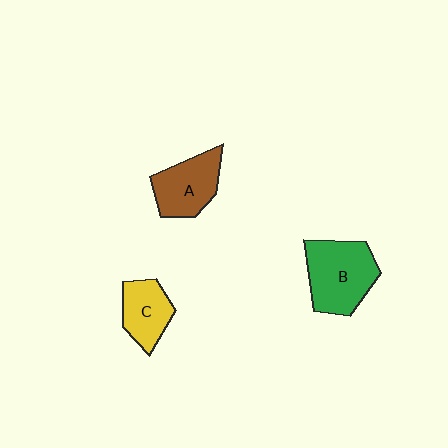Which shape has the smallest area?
Shape C (yellow).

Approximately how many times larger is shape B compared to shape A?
Approximately 1.3 times.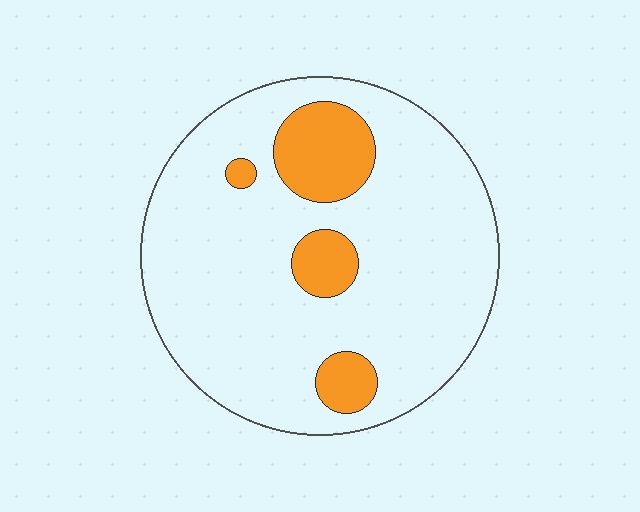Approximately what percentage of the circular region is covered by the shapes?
Approximately 15%.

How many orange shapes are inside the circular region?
4.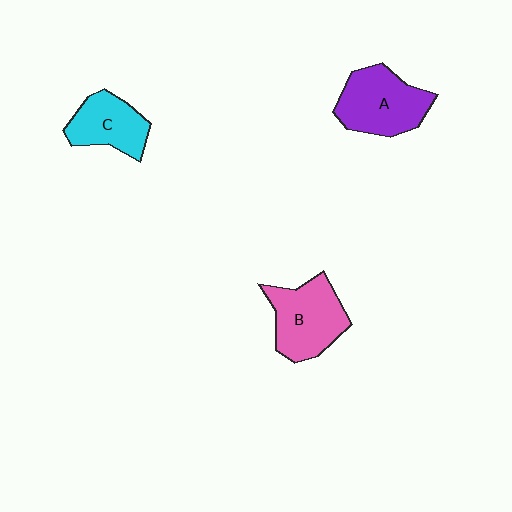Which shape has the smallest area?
Shape C (cyan).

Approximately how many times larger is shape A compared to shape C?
Approximately 1.3 times.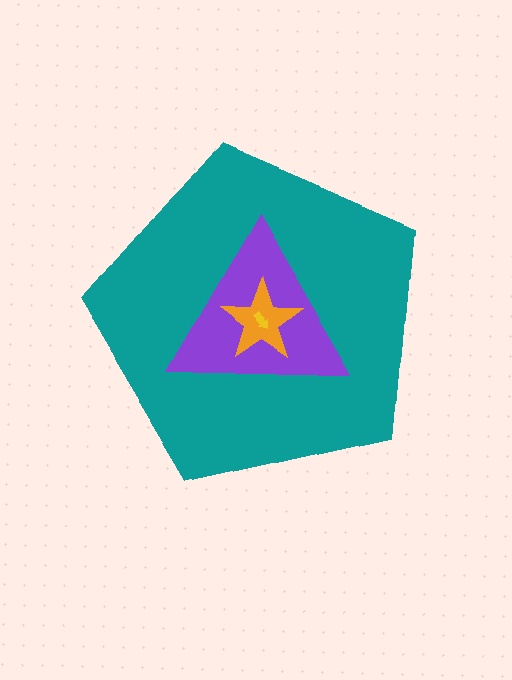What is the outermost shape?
The teal pentagon.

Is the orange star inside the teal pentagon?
Yes.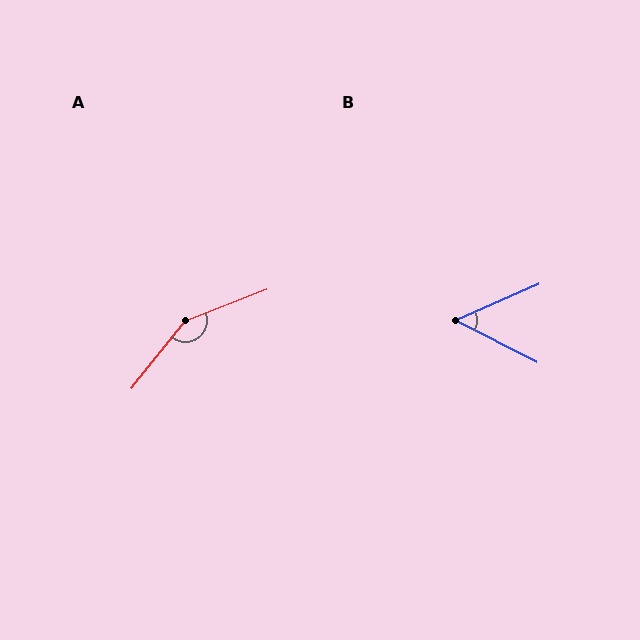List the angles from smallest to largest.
B (51°), A (149°).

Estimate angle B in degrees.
Approximately 51 degrees.